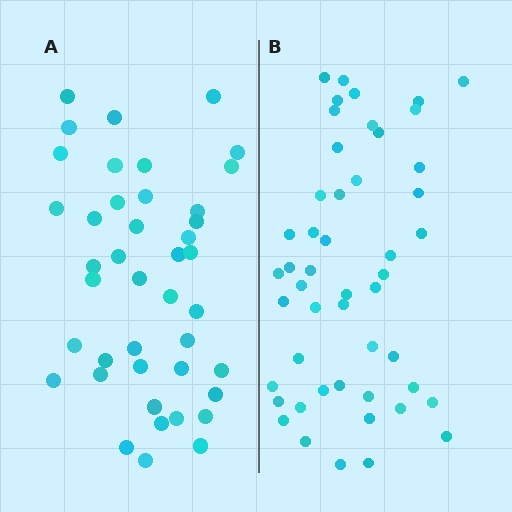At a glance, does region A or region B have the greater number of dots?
Region B (the right region) has more dots.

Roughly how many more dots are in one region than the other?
Region B has roughly 8 or so more dots than region A.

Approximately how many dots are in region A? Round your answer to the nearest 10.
About 40 dots. (The exact count is 42, which rounds to 40.)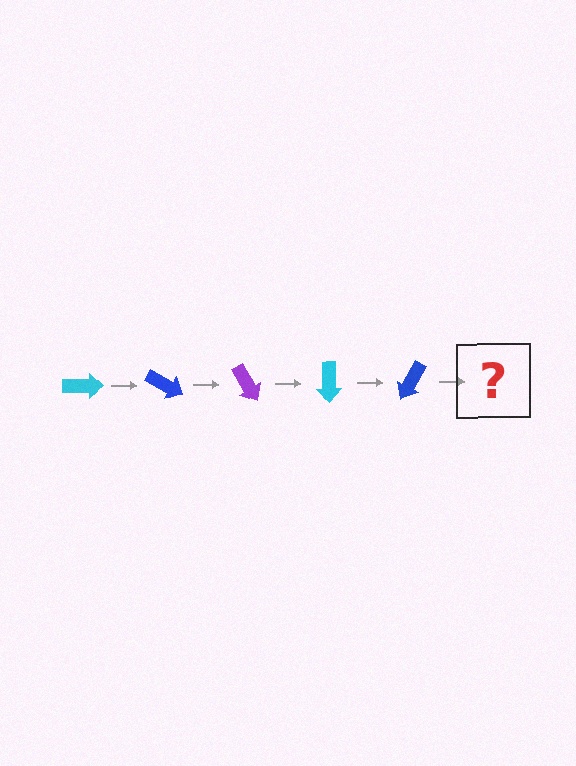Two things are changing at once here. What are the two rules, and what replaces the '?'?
The two rules are that it rotates 30 degrees each step and the color cycles through cyan, blue, and purple. The '?' should be a purple arrow, rotated 150 degrees from the start.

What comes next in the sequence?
The next element should be a purple arrow, rotated 150 degrees from the start.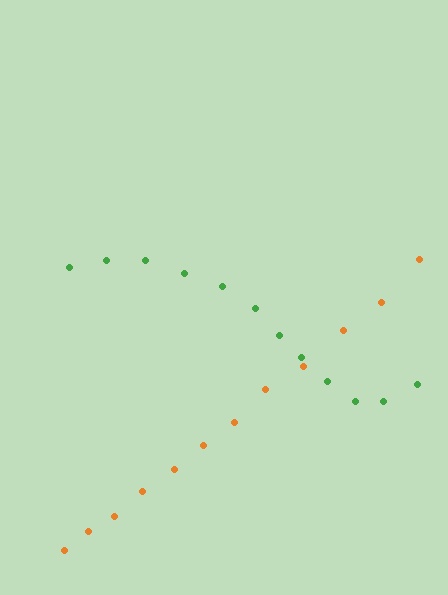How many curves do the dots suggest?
There are 2 distinct paths.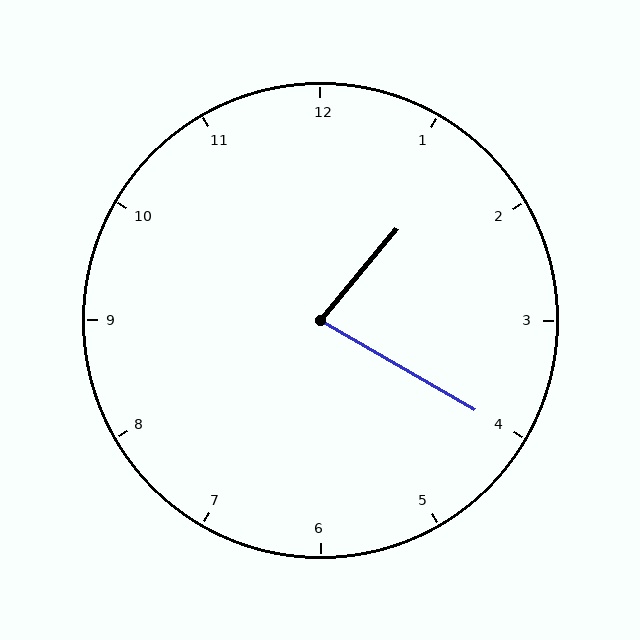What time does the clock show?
1:20.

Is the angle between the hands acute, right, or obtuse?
It is acute.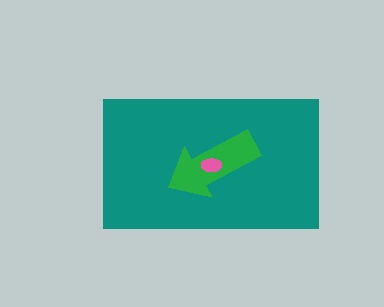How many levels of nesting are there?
3.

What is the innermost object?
The pink ellipse.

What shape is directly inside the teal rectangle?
The green arrow.